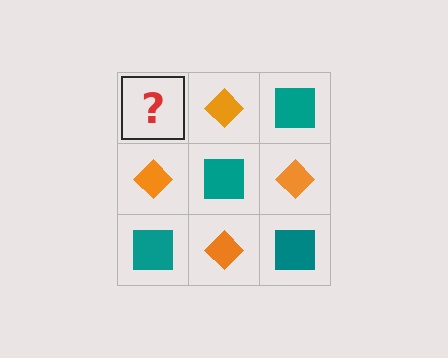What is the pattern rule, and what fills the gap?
The rule is that it alternates teal square and orange diamond in a checkerboard pattern. The gap should be filled with a teal square.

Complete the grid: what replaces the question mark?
The question mark should be replaced with a teal square.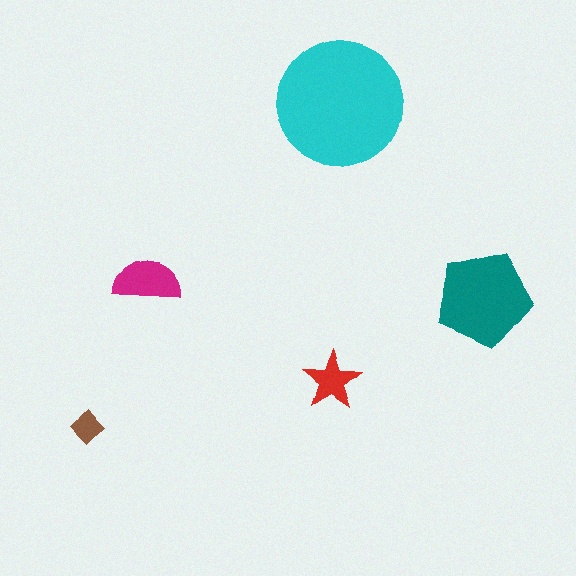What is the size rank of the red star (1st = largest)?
4th.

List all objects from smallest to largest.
The brown diamond, the red star, the magenta semicircle, the teal pentagon, the cyan circle.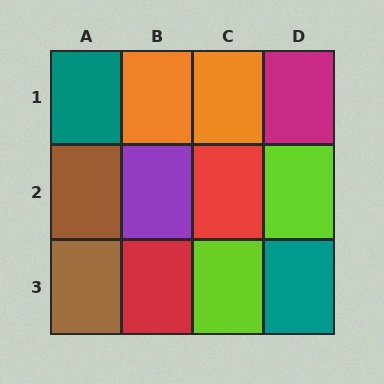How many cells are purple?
1 cell is purple.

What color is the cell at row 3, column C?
Lime.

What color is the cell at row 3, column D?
Teal.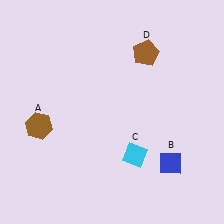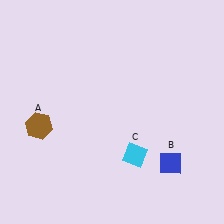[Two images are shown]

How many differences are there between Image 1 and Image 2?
There is 1 difference between the two images.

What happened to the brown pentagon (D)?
The brown pentagon (D) was removed in Image 2. It was in the top-right area of Image 1.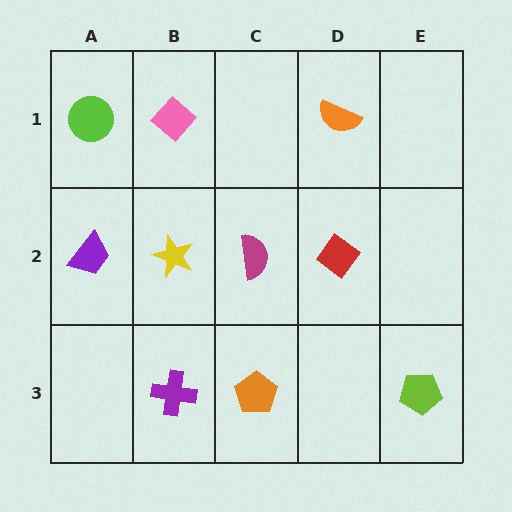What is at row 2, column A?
A purple trapezoid.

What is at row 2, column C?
A magenta semicircle.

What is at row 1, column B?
A pink diamond.